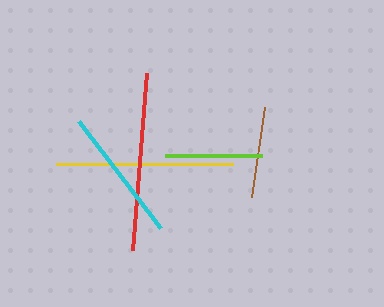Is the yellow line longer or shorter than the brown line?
The yellow line is longer than the brown line.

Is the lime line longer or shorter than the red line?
The red line is longer than the lime line.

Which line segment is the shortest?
The brown line is the shortest at approximately 91 pixels.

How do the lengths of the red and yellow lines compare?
The red and yellow lines are approximately the same length.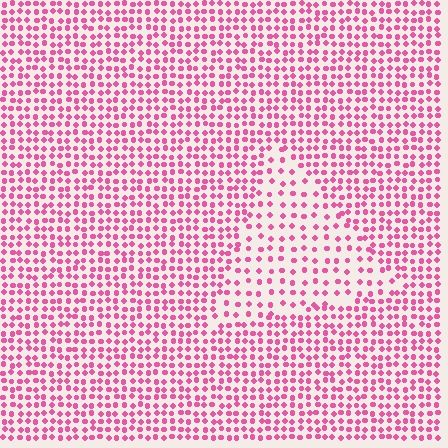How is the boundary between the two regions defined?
The boundary is defined by a change in element density (approximately 1.9x ratio). All elements are the same color, size, and shape.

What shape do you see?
I see a triangle.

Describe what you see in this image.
The image contains small pink elements arranged at two different densities. A triangle-shaped region is visible where the elements are less densely packed than the surrounding area.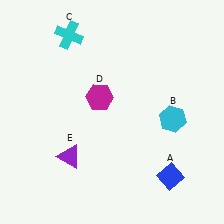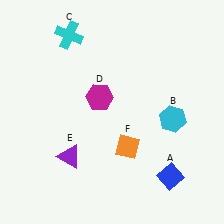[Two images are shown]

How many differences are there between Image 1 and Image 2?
There is 1 difference between the two images.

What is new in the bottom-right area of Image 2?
An orange diamond (F) was added in the bottom-right area of Image 2.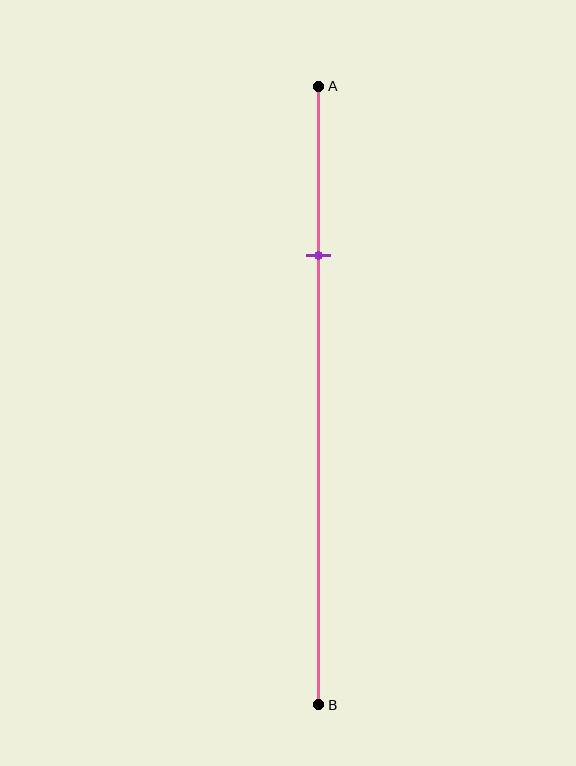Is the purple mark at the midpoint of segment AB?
No, the mark is at about 25% from A, not at the 50% midpoint.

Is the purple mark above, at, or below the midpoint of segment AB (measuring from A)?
The purple mark is above the midpoint of segment AB.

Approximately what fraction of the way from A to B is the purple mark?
The purple mark is approximately 25% of the way from A to B.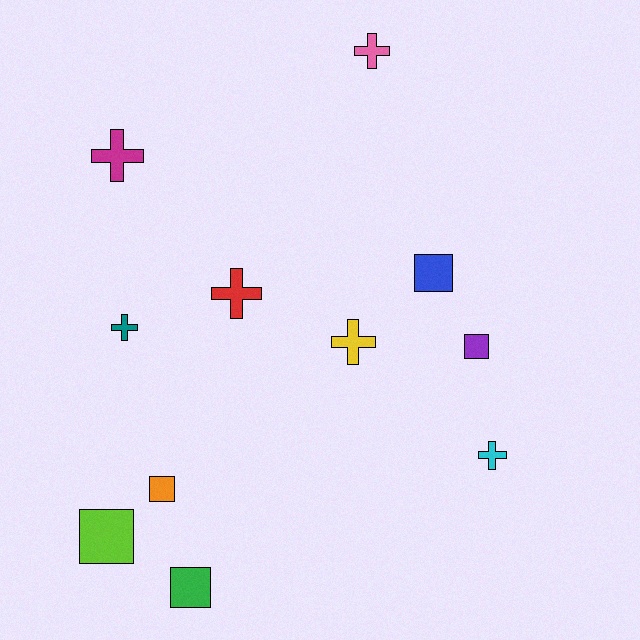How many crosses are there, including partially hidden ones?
There are 6 crosses.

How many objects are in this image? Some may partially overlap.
There are 11 objects.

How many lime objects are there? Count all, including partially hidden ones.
There is 1 lime object.